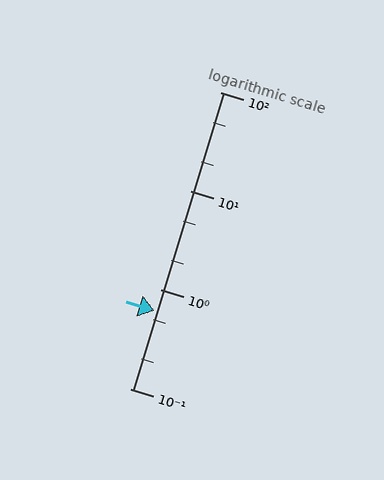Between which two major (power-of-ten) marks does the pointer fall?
The pointer is between 0.1 and 1.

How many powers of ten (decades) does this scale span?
The scale spans 3 decades, from 0.1 to 100.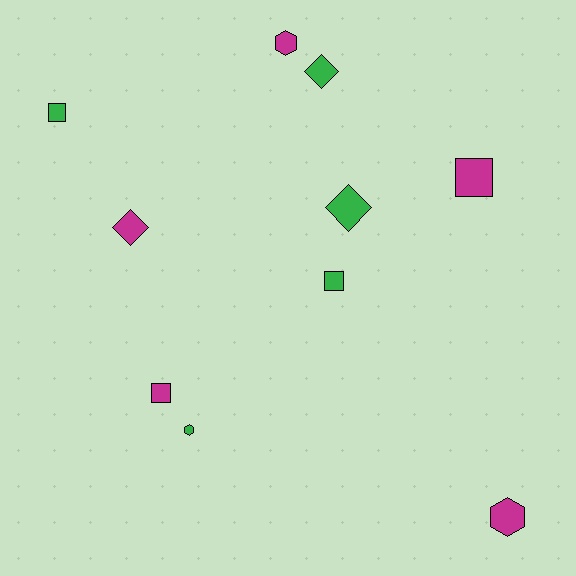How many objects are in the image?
There are 10 objects.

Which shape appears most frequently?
Square, with 4 objects.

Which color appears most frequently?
Magenta, with 5 objects.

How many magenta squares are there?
There are 2 magenta squares.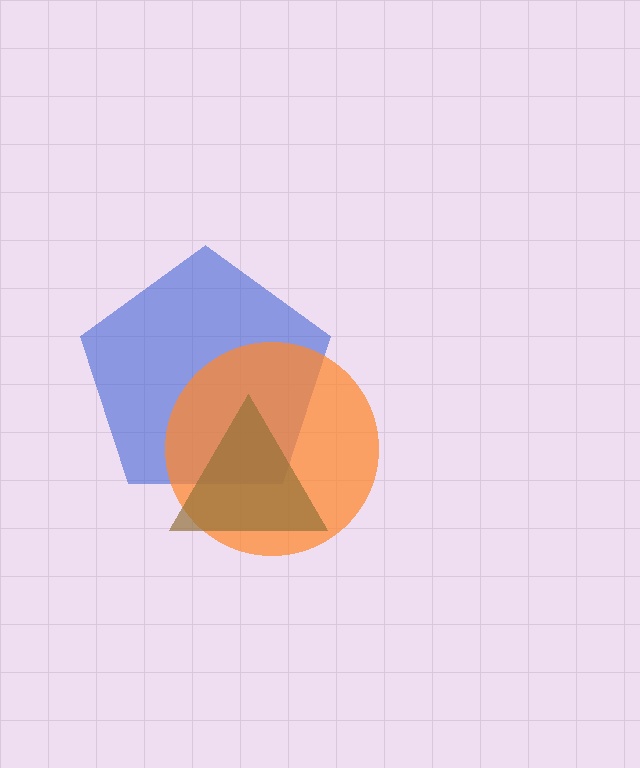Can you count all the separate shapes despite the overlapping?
Yes, there are 3 separate shapes.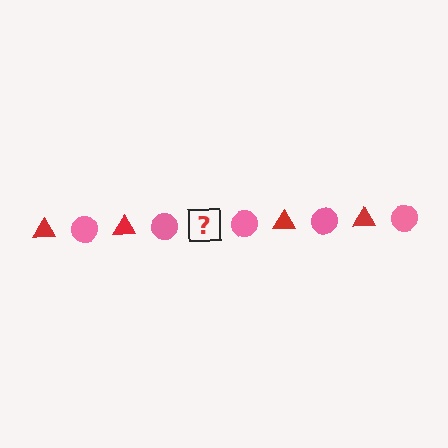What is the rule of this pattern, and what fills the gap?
The rule is that the pattern alternates between red triangle and pink circle. The gap should be filled with a red triangle.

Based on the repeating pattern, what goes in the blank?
The blank should be a red triangle.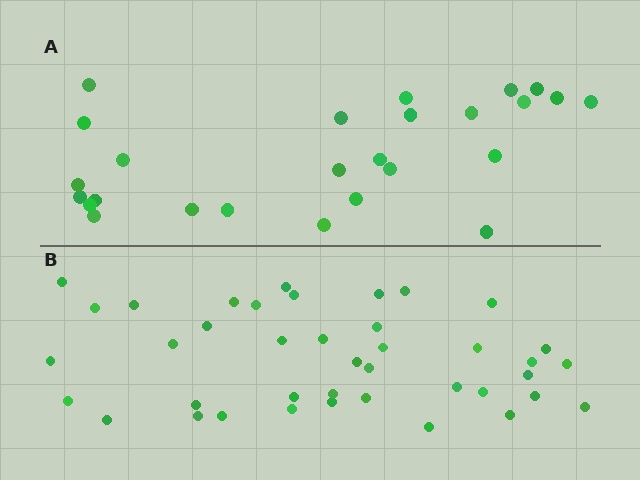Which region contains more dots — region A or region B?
Region B (the bottom region) has more dots.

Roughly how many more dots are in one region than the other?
Region B has approximately 15 more dots than region A.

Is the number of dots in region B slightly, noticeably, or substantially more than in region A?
Region B has substantially more. The ratio is roughly 1.5 to 1.